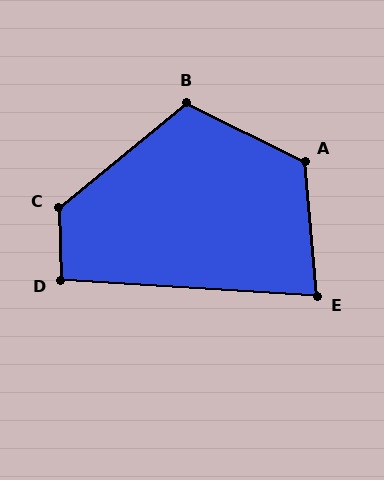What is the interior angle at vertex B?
Approximately 114 degrees (obtuse).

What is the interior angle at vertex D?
Approximately 95 degrees (obtuse).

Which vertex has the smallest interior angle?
E, at approximately 81 degrees.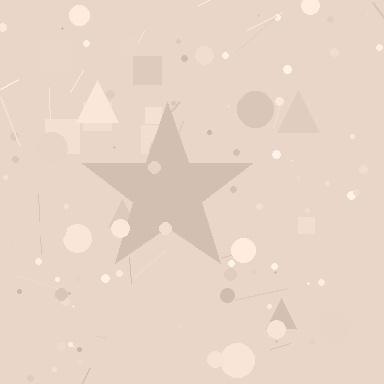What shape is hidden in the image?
A star is hidden in the image.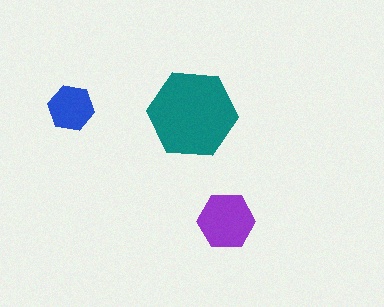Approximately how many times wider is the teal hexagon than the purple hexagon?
About 1.5 times wider.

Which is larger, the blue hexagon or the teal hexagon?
The teal one.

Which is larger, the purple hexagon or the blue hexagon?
The purple one.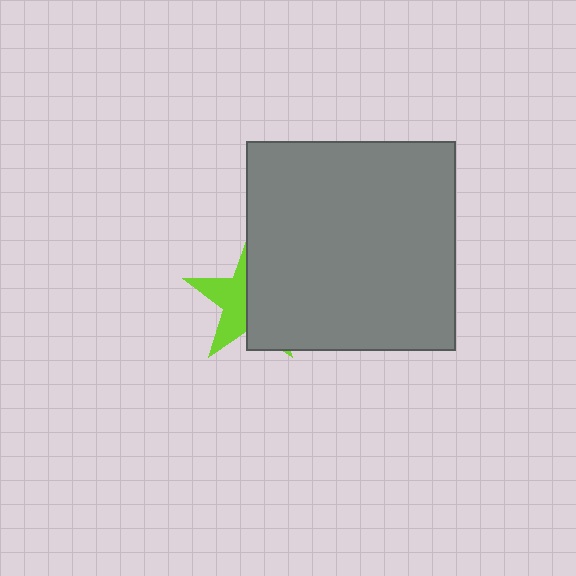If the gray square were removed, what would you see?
You would see the complete lime star.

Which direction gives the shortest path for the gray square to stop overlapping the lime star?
Moving right gives the shortest separation.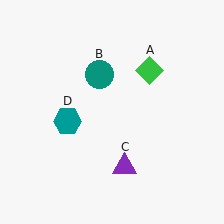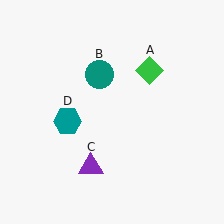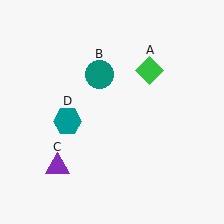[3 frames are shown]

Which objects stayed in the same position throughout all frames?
Green diamond (object A) and teal circle (object B) and teal hexagon (object D) remained stationary.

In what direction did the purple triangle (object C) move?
The purple triangle (object C) moved left.